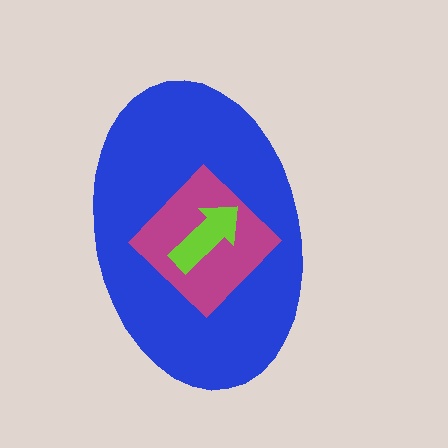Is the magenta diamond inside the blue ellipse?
Yes.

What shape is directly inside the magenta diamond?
The lime arrow.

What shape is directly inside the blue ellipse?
The magenta diamond.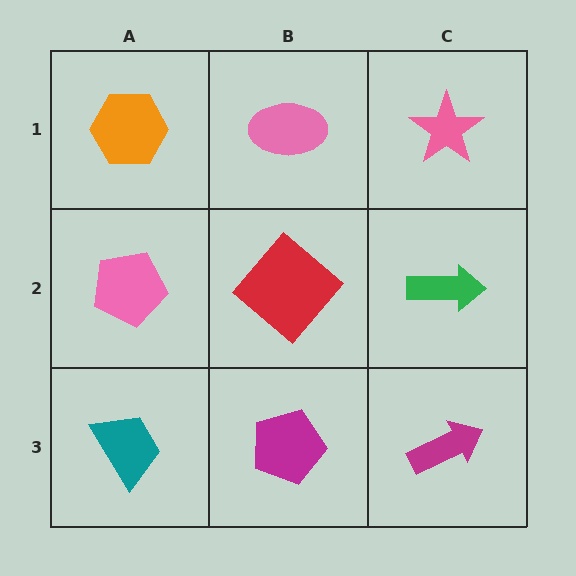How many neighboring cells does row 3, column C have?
2.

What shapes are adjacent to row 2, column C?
A pink star (row 1, column C), a magenta arrow (row 3, column C), a red diamond (row 2, column B).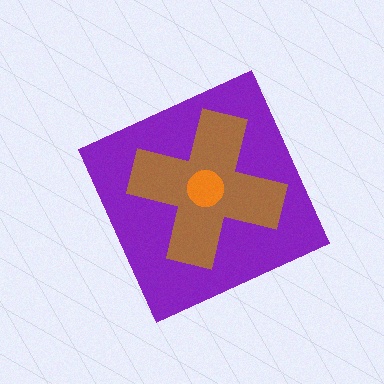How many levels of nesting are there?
3.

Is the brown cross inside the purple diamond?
Yes.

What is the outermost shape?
The purple diamond.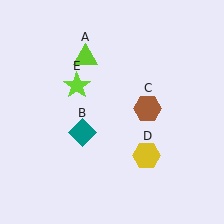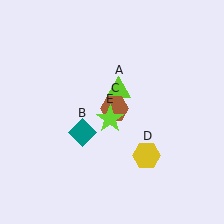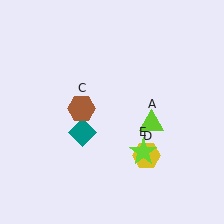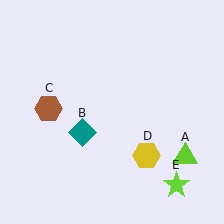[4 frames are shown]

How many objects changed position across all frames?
3 objects changed position: lime triangle (object A), brown hexagon (object C), lime star (object E).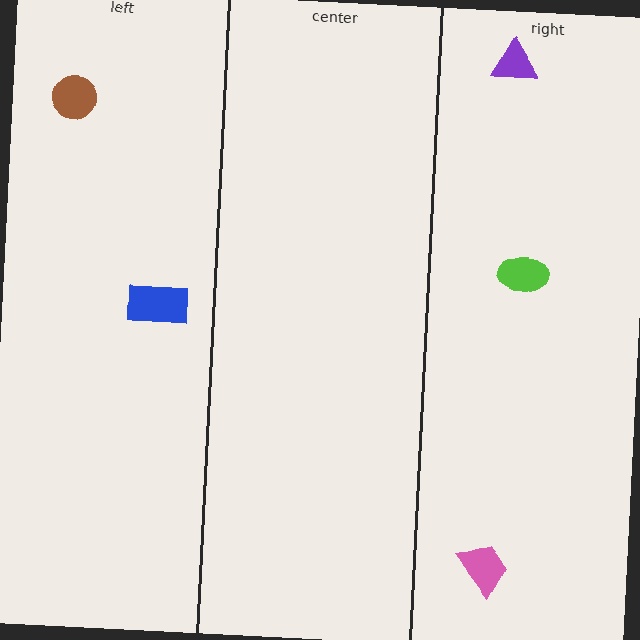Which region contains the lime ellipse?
The right region.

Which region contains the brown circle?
The left region.